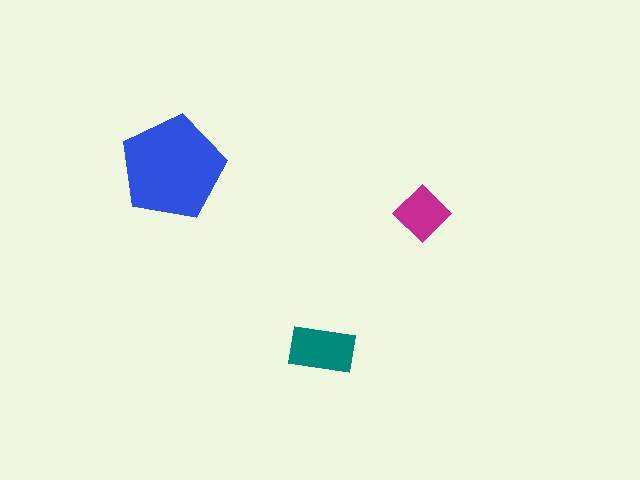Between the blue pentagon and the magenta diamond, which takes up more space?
The blue pentagon.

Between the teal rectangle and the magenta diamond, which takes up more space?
The teal rectangle.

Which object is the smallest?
The magenta diamond.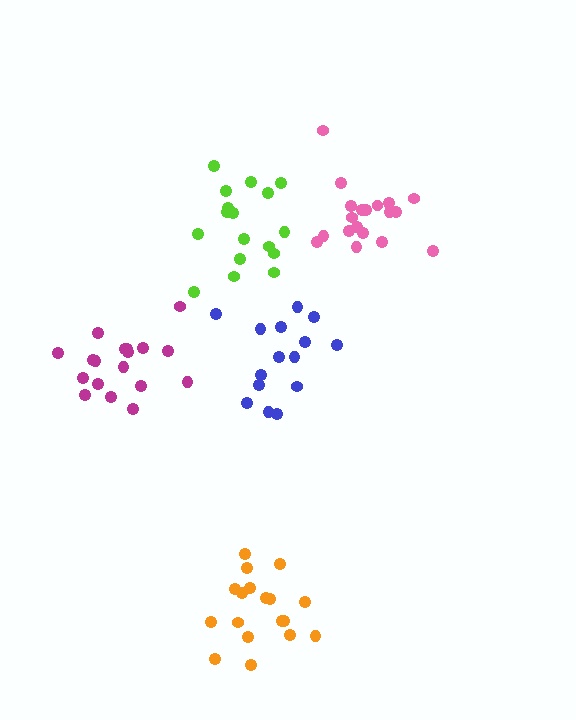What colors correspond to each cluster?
The clusters are colored: blue, magenta, orange, lime, pink.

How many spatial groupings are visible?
There are 5 spatial groupings.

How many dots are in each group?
Group 1: 15 dots, Group 2: 18 dots, Group 3: 18 dots, Group 4: 17 dots, Group 5: 19 dots (87 total).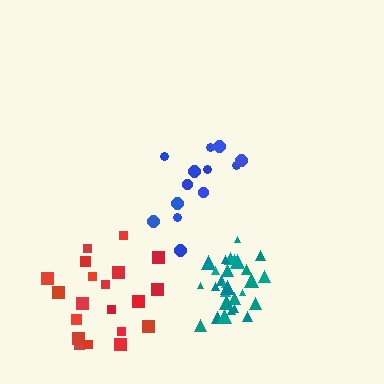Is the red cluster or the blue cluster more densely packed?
Red.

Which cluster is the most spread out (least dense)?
Blue.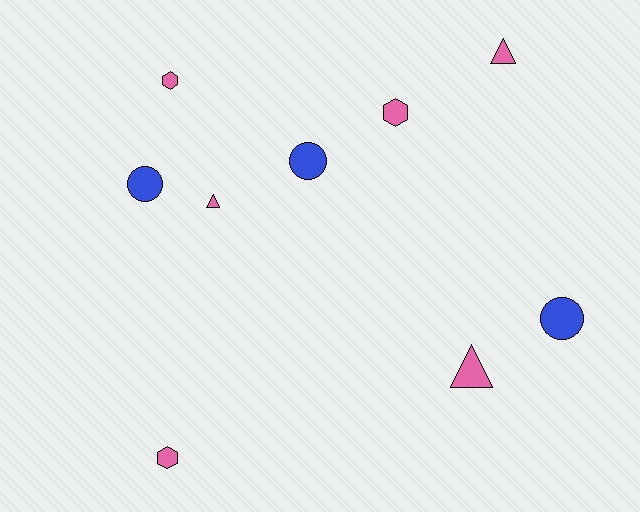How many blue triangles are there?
There are no blue triangles.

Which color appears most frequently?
Pink, with 6 objects.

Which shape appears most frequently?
Hexagon, with 3 objects.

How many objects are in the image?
There are 9 objects.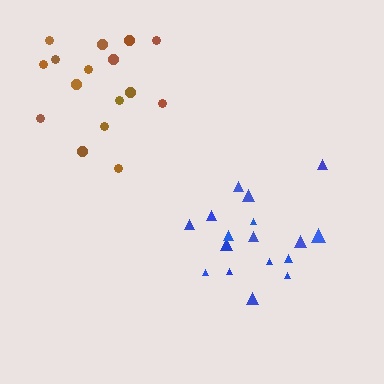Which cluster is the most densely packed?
Blue.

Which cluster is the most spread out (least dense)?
Brown.